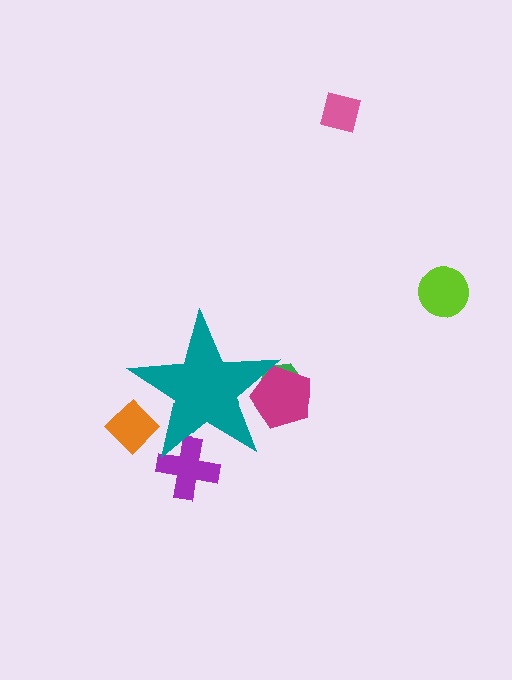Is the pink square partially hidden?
No, the pink square is fully visible.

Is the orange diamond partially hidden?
Yes, the orange diamond is partially hidden behind the teal star.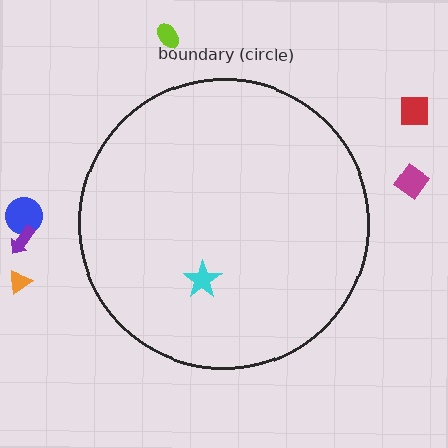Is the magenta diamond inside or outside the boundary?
Outside.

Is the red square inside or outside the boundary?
Outside.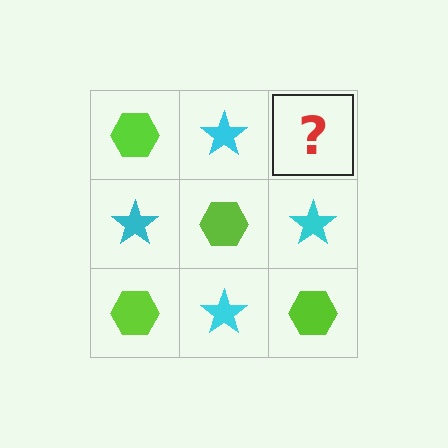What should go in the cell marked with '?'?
The missing cell should contain a lime hexagon.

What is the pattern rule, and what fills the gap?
The rule is that it alternates lime hexagon and cyan star in a checkerboard pattern. The gap should be filled with a lime hexagon.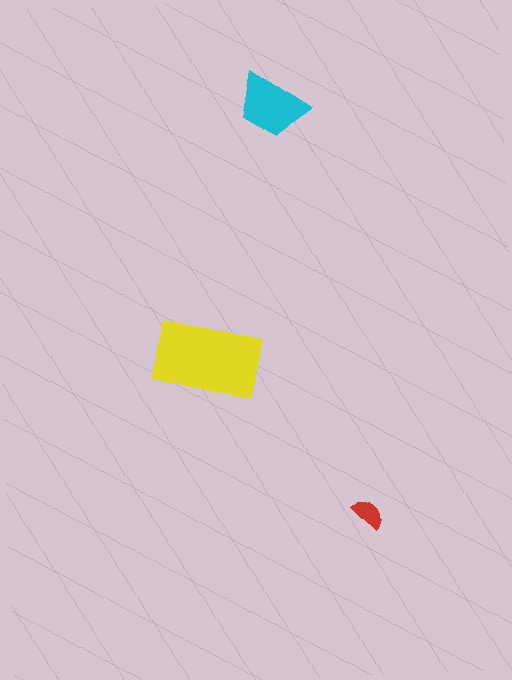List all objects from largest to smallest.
The yellow rectangle, the cyan trapezoid, the red semicircle.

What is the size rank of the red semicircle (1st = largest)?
3rd.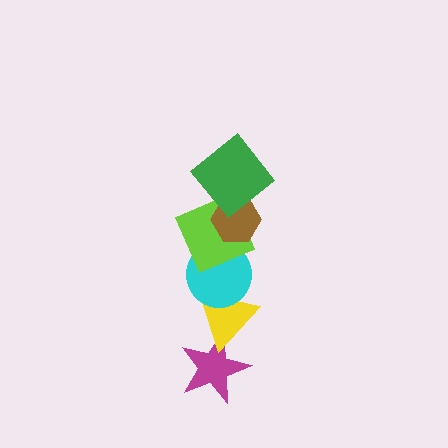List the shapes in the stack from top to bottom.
From top to bottom: the green diamond, the brown hexagon, the lime square, the cyan circle, the yellow triangle, the magenta star.